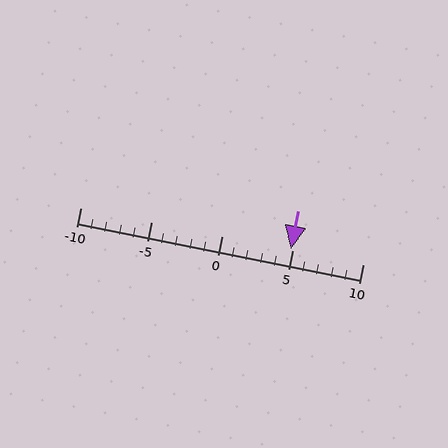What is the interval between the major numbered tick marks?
The major tick marks are spaced 5 units apart.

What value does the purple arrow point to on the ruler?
The purple arrow points to approximately 5.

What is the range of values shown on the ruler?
The ruler shows values from -10 to 10.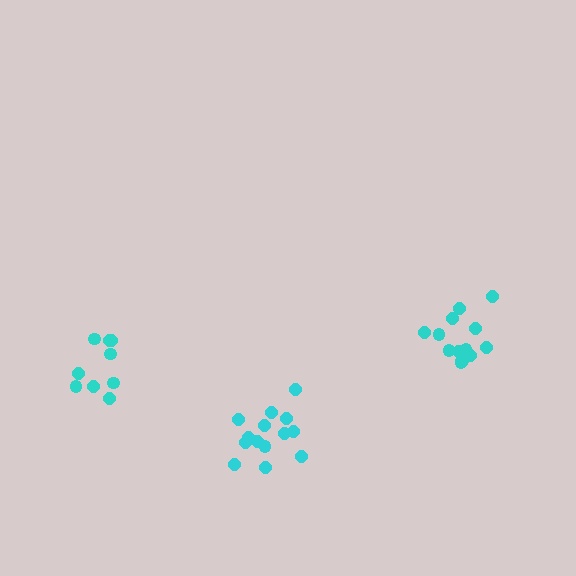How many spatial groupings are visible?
There are 3 spatial groupings.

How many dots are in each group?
Group 1: 14 dots, Group 2: 14 dots, Group 3: 9 dots (37 total).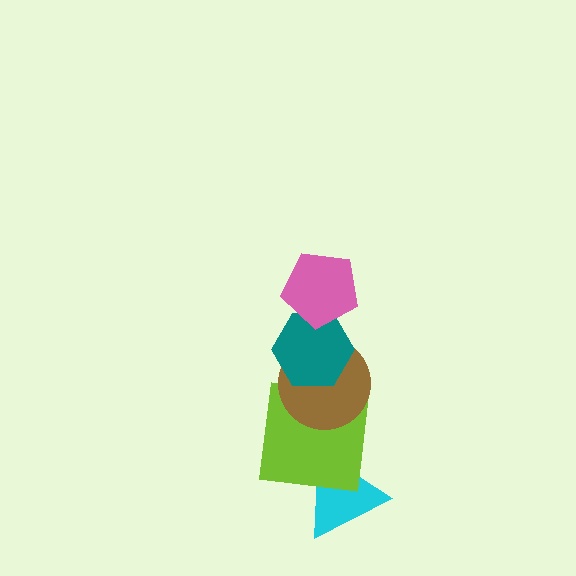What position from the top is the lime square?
The lime square is 4th from the top.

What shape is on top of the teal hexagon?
The pink pentagon is on top of the teal hexagon.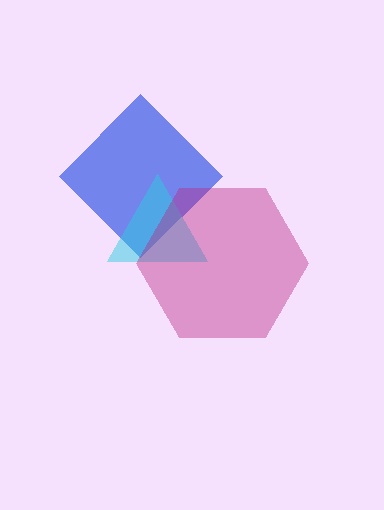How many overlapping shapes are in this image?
There are 3 overlapping shapes in the image.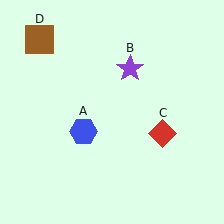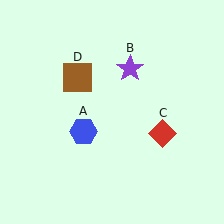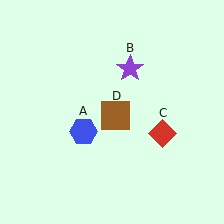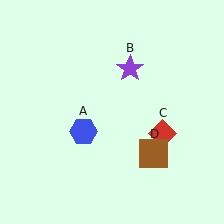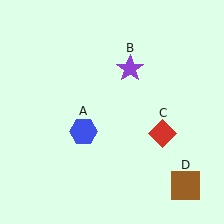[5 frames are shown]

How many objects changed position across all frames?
1 object changed position: brown square (object D).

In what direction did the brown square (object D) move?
The brown square (object D) moved down and to the right.